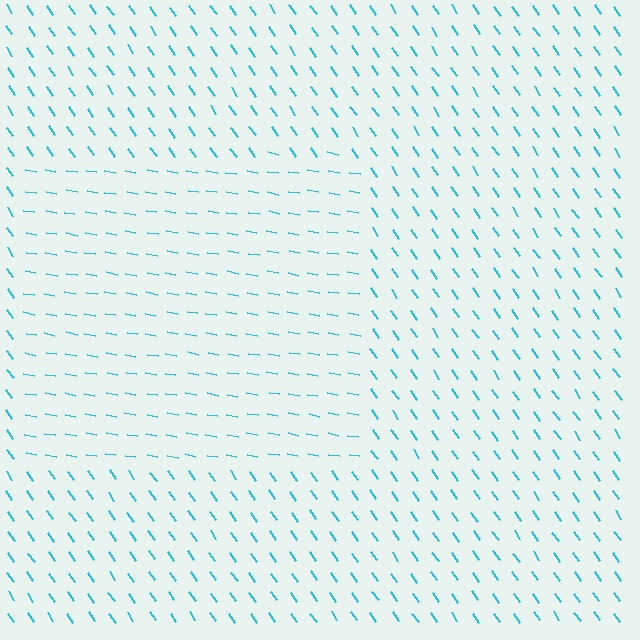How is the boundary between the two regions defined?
The boundary is defined purely by a change in line orientation (approximately 45 degrees difference). All lines are the same color and thickness.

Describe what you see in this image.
The image is filled with small cyan line segments. A rectangle region in the image has lines oriented differently from the surrounding lines, creating a visible texture boundary.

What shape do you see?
I see a rectangle.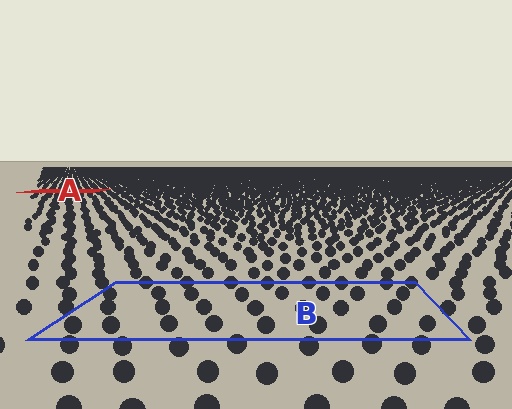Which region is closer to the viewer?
Region B is closer. The texture elements there are larger and more spread out.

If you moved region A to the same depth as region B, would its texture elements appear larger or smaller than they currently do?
They would appear larger. At a closer depth, the same texture elements are projected at a bigger on-screen size.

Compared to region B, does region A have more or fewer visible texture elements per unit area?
Region A has more texture elements per unit area — they are packed more densely because it is farther away.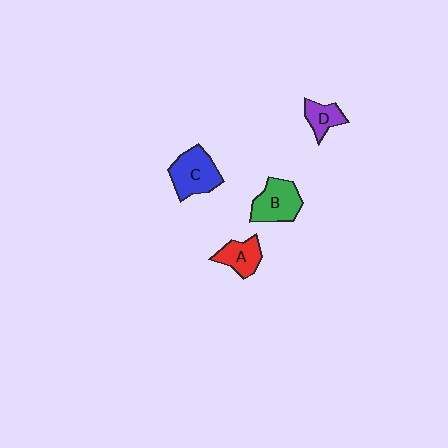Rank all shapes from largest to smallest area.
From largest to smallest: C (blue), B (green), A (red), D (purple).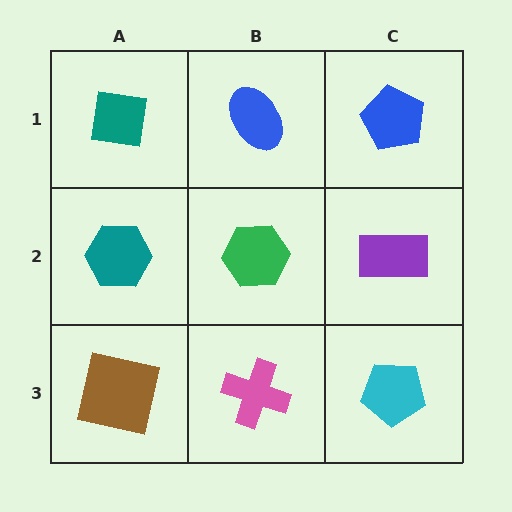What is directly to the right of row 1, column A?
A blue ellipse.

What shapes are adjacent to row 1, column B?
A green hexagon (row 2, column B), a teal square (row 1, column A), a blue pentagon (row 1, column C).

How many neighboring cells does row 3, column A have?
2.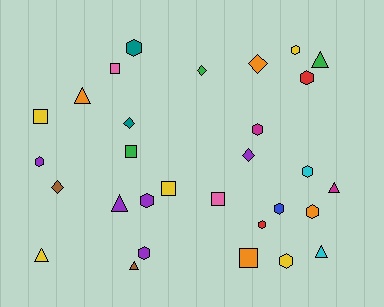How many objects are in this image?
There are 30 objects.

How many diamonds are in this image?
There are 5 diamonds.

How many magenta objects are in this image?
There are 2 magenta objects.